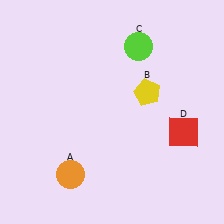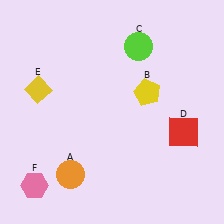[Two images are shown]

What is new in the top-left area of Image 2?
A yellow diamond (E) was added in the top-left area of Image 2.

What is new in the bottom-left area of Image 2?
A pink hexagon (F) was added in the bottom-left area of Image 2.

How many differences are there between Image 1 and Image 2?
There are 2 differences between the two images.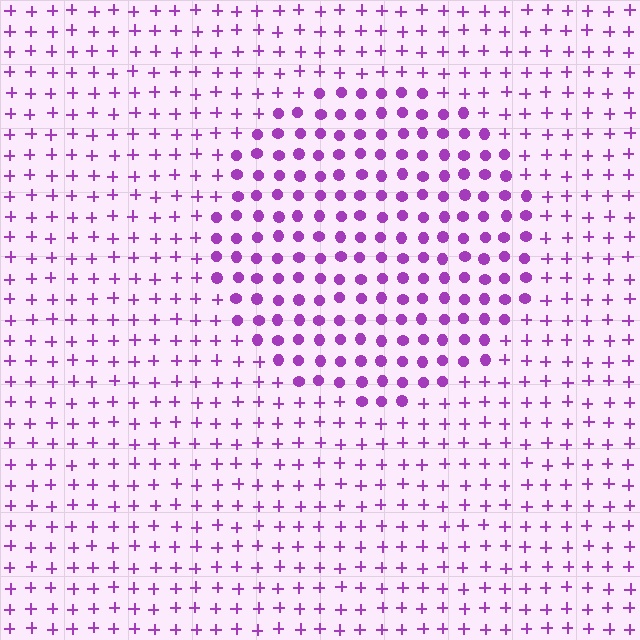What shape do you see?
I see a circle.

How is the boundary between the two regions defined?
The boundary is defined by a change in element shape: circles inside vs. plus signs outside. All elements share the same color and spacing.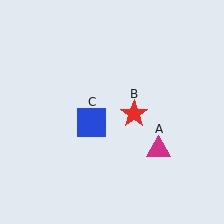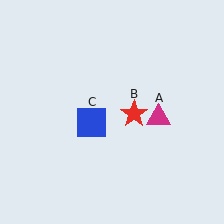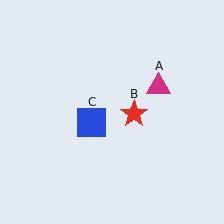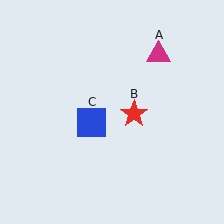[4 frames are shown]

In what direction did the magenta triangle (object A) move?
The magenta triangle (object A) moved up.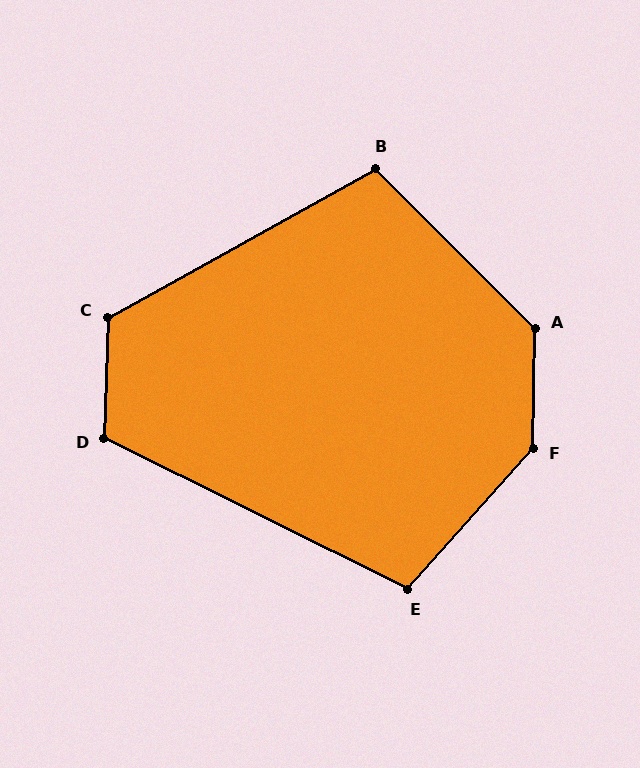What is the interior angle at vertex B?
Approximately 106 degrees (obtuse).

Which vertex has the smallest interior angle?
E, at approximately 105 degrees.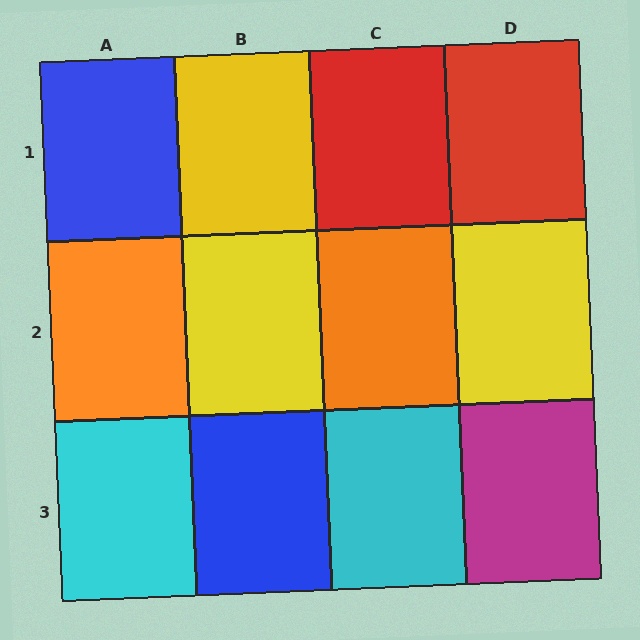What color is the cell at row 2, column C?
Orange.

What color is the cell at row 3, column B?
Blue.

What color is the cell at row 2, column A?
Orange.